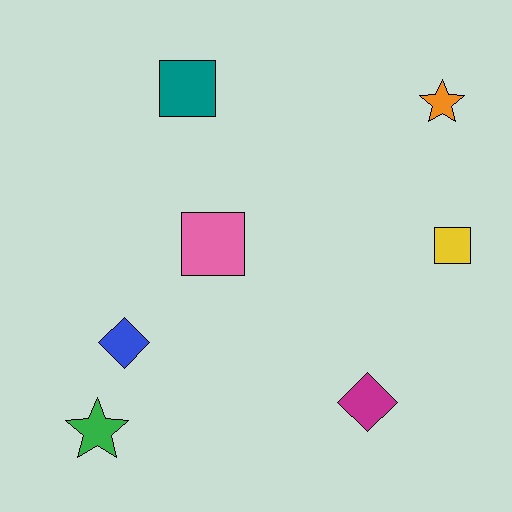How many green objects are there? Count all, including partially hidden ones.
There is 1 green object.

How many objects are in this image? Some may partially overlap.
There are 7 objects.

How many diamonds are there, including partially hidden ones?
There are 2 diamonds.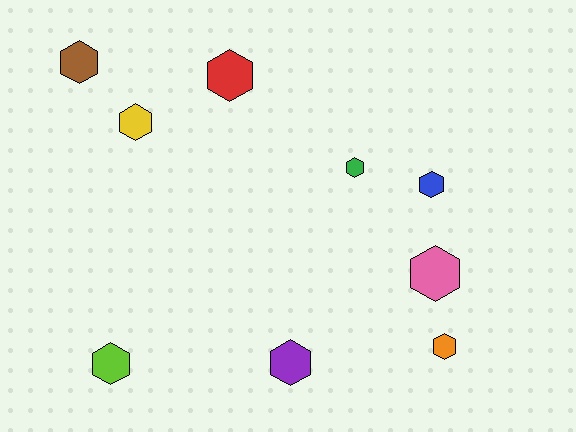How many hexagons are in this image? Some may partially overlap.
There are 9 hexagons.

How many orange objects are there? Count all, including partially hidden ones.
There is 1 orange object.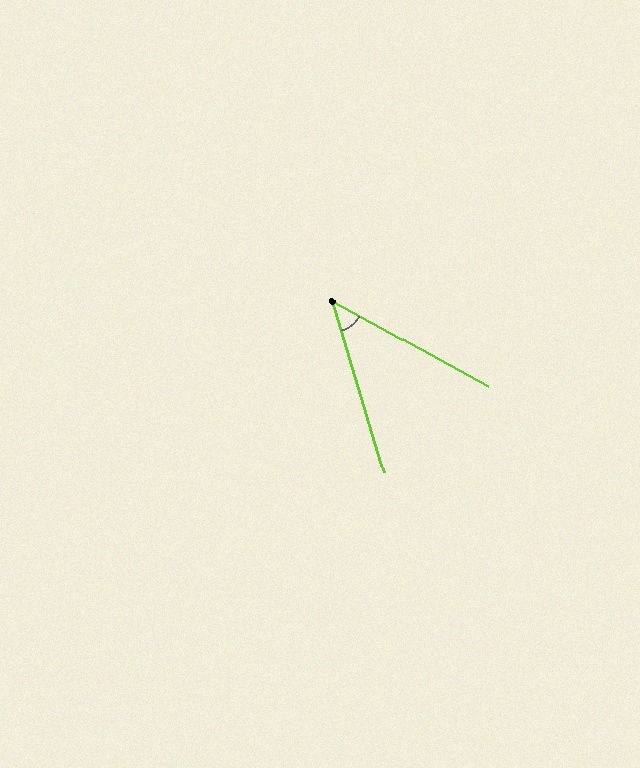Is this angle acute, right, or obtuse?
It is acute.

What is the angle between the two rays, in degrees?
Approximately 45 degrees.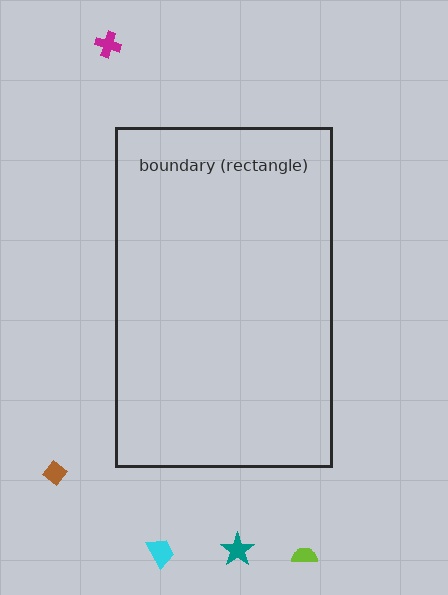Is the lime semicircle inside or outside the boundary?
Outside.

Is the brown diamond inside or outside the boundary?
Outside.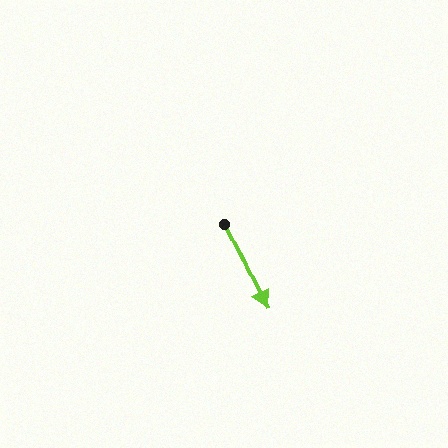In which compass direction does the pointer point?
Southeast.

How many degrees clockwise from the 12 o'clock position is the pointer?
Approximately 154 degrees.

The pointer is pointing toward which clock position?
Roughly 5 o'clock.